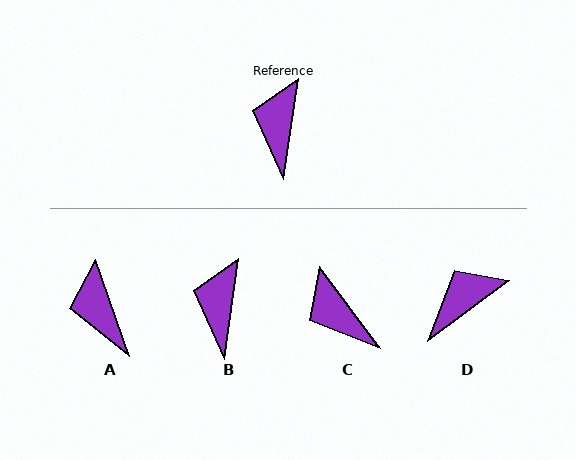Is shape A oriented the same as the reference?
No, it is off by about 28 degrees.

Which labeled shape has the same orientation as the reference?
B.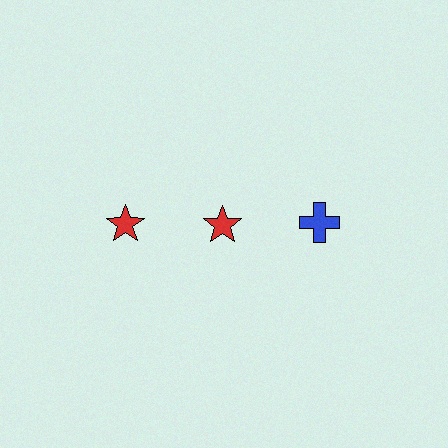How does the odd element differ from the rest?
It differs in both color (blue instead of red) and shape (cross instead of star).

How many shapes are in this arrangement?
There are 3 shapes arranged in a grid pattern.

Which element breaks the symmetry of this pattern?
The blue cross in the top row, center column breaks the symmetry. All other shapes are red stars.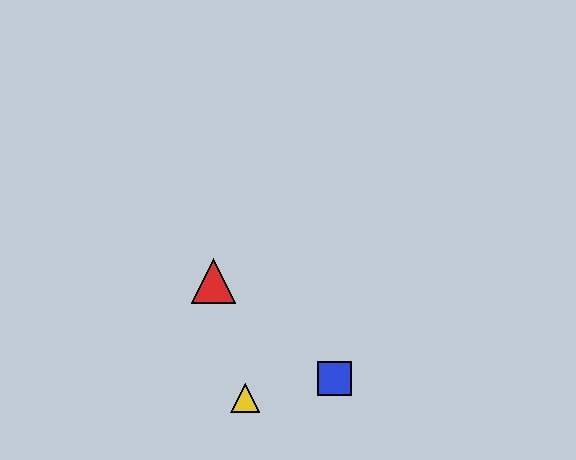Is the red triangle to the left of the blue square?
Yes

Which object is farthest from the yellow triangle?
The red triangle is farthest from the yellow triangle.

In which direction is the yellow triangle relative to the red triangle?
The yellow triangle is below the red triangle.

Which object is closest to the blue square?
The yellow triangle is closest to the blue square.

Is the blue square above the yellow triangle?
Yes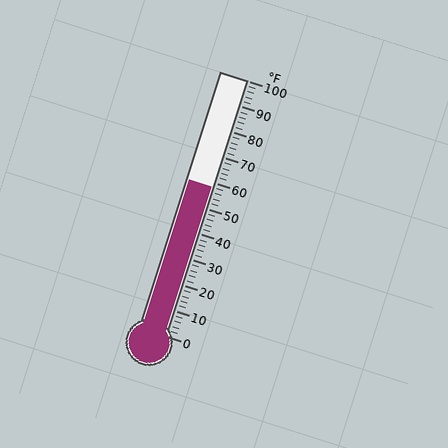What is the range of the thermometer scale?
The thermometer scale ranges from 0°F to 100°F.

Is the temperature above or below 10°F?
The temperature is above 10°F.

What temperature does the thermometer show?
The thermometer shows approximately 58°F.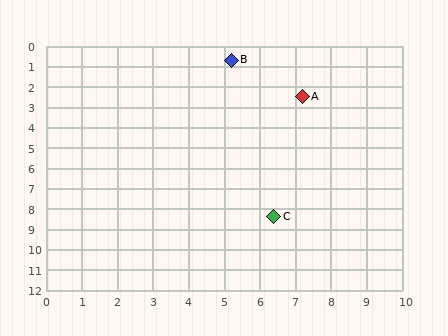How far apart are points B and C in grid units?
Points B and C are about 7.8 grid units apart.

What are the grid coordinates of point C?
Point C is at approximately (6.4, 8.4).